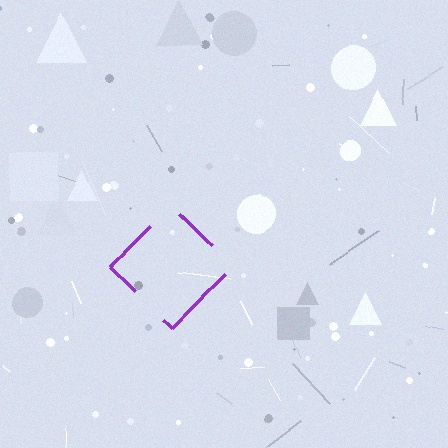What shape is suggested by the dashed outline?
The dashed outline suggests a diamond.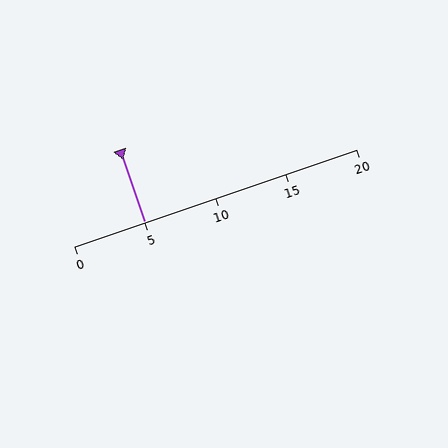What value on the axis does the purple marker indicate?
The marker indicates approximately 5.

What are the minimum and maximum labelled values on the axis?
The axis runs from 0 to 20.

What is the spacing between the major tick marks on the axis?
The major ticks are spaced 5 apart.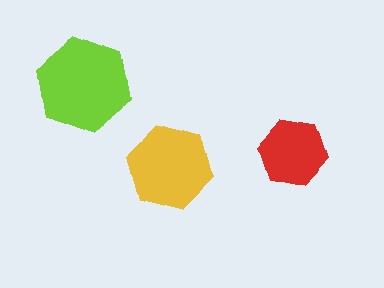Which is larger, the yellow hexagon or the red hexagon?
The yellow one.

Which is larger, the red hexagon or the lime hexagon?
The lime one.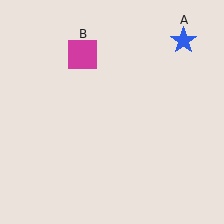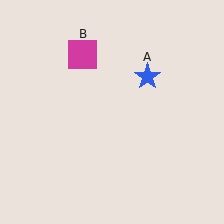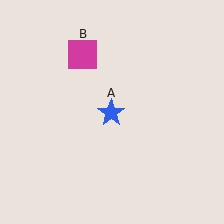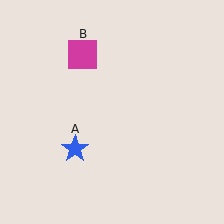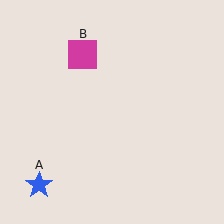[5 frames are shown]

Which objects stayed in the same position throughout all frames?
Magenta square (object B) remained stationary.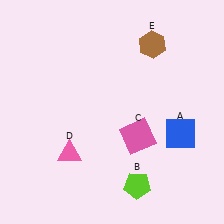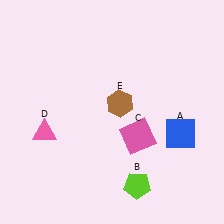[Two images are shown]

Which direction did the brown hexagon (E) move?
The brown hexagon (E) moved down.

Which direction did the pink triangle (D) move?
The pink triangle (D) moved left.